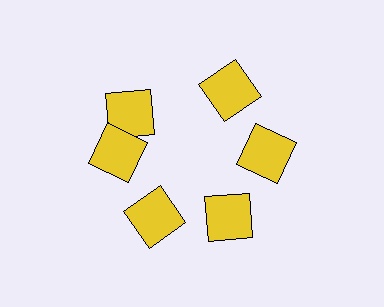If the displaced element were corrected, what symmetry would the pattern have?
It would have 6-fold rotational symmetry — the pattern would map onto itself every 60 degrees.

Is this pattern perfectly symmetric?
No. The 6 yellow squares are arranged in a ring, but one element near the 11 o'clock position is rotated out of alignment along the ring, breaking the 6-fold rotational symmetry.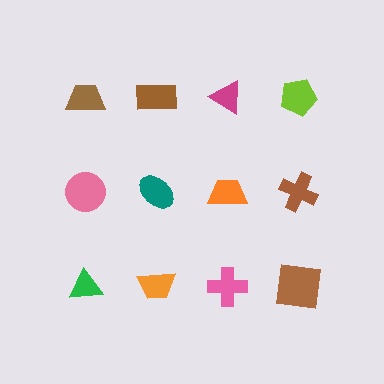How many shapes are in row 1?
4 shapes.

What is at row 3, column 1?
A green triangle.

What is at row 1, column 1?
A brown trapezoid.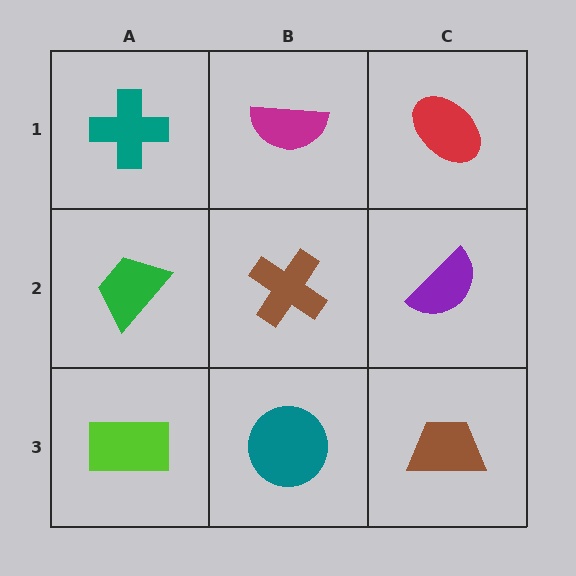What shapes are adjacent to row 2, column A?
A teal cross (row 1, column A), a lime rectangle (row 3, column A), a brown cross (row 2, column B).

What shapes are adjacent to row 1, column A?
A green trapezoid (row 2, column A), a magenta semicircle (row 1, column B).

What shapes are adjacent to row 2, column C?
A red ellipse (row 1, column C), a brown trapezoid (row 3, column C), a brown cross (row 2, column B).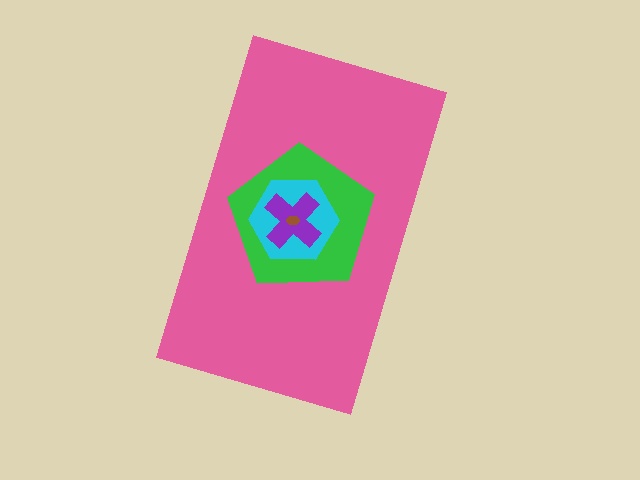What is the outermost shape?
The pink rectangle.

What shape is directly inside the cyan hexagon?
The purple cross.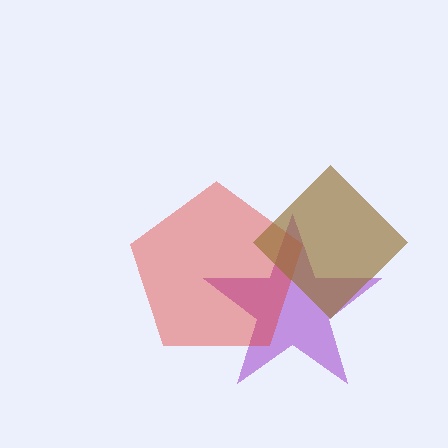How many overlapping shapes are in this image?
There are 3 overlapping shapes in the image.